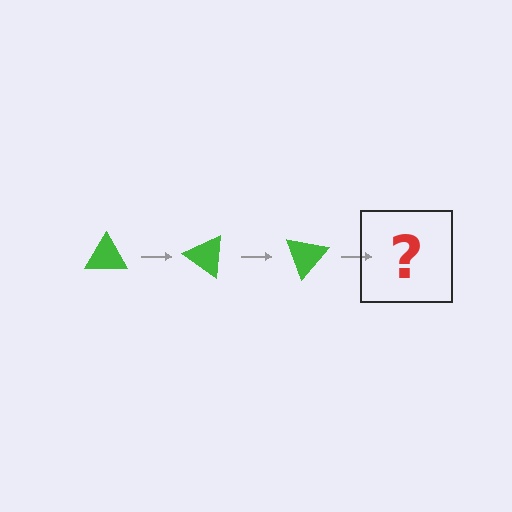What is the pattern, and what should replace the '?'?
The pattern is that the triangle rotates 35 degrees each step. The '?' should be a green triangle rotated 105 degrees.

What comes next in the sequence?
The next element should be a green triangle rotated 105 degrees.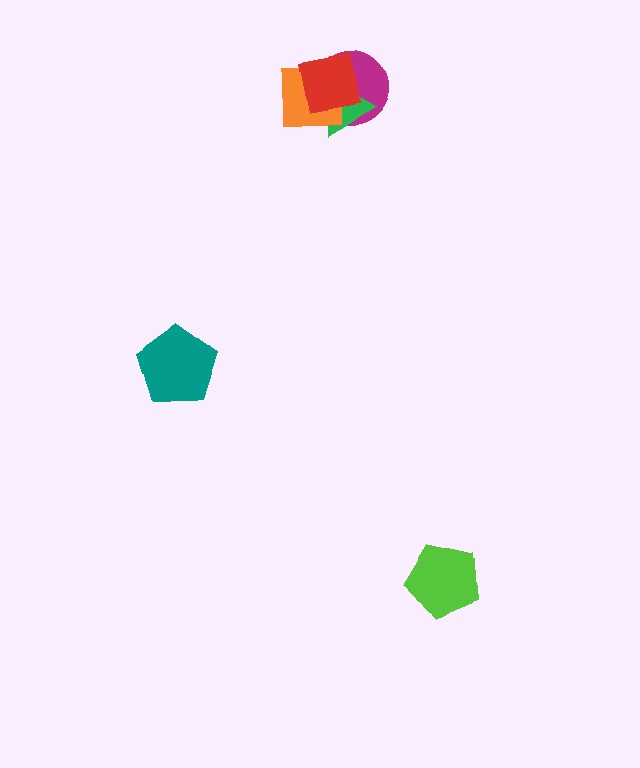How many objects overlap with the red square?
3 objects overlap with the red square.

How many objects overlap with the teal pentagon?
0 objects overlap with the teal pentagon.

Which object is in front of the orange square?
The red square is in front of the orange square.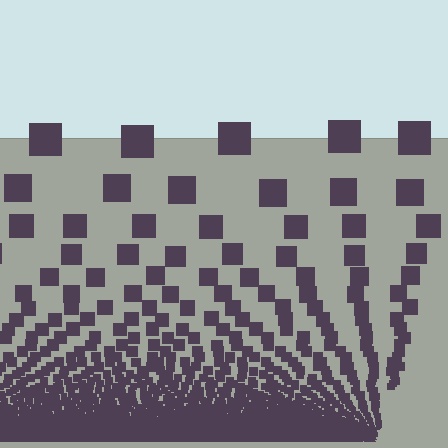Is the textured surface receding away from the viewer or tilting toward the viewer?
The surface appears to tilt toward the viewer. Texture elements get larger and sparser toward the top.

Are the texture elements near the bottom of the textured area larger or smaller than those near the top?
Smaller. The gradient is inverted — elements near the bottom are smaller and denser.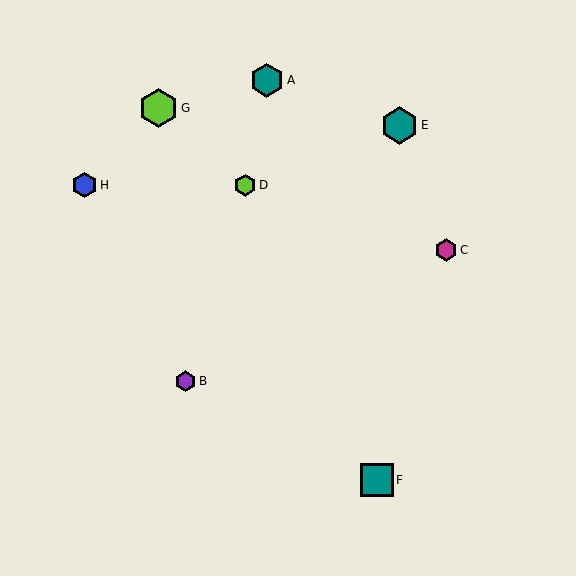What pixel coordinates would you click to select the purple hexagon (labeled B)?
Click at (186, 381) to select the purple hexagon B.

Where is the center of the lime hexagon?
The center of the lime hexagon is at (159, 108).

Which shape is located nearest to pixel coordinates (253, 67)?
The teal hexagon (labeled A) at (267, 80) is nearest to that location.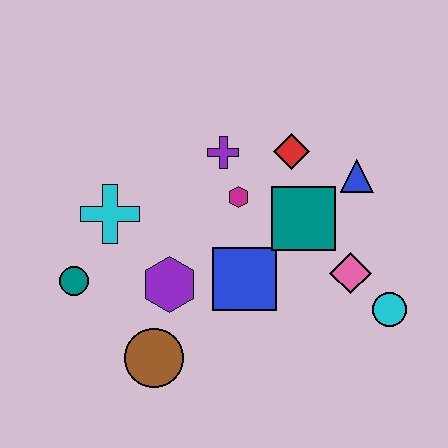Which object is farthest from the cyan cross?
The cyan circle is farthest from the cyan cross.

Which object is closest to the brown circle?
The purple hexagon is closest to the brown circle.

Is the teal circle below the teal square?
Yes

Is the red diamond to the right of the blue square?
Yes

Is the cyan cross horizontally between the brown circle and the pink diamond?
No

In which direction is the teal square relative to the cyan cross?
The teal square is to the right of the cyan cross.